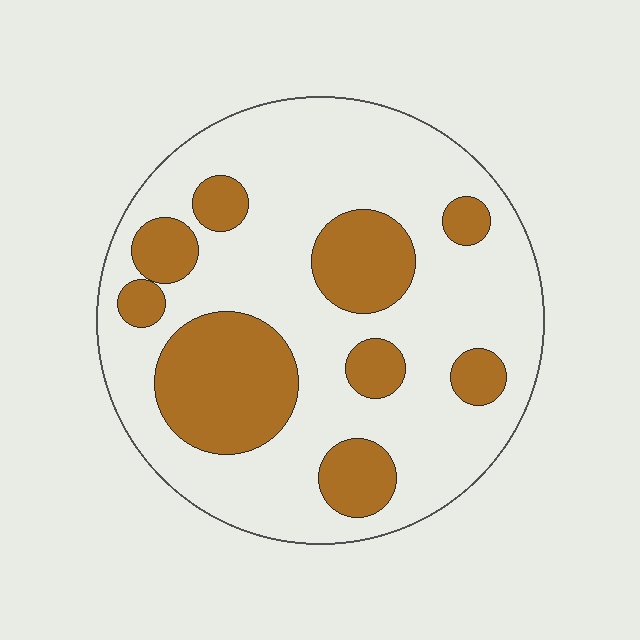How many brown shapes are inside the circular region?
9.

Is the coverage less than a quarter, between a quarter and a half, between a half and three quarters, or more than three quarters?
Between a quarter and a half.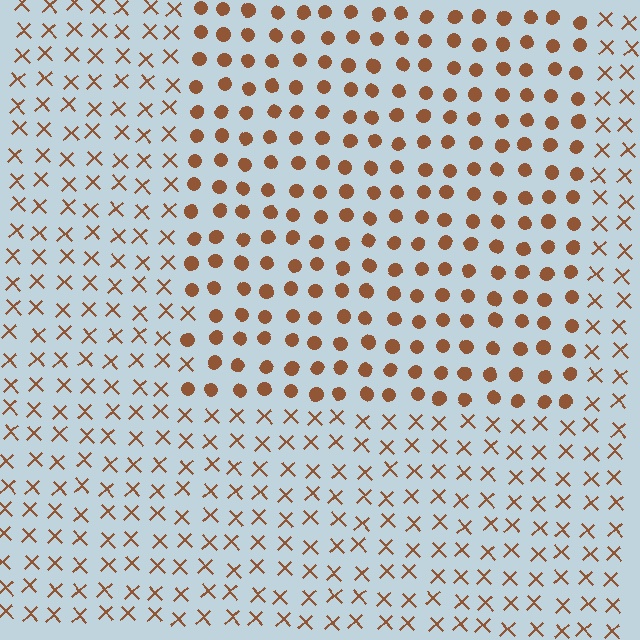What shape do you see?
I see a rectangle.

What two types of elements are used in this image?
The image uses circles inside the rectangle region and X marks outside it.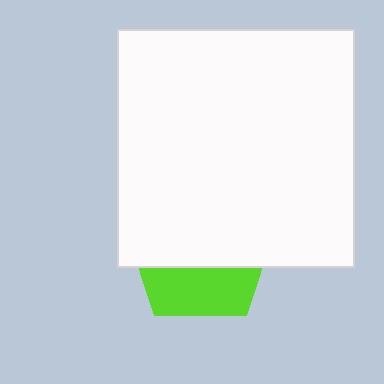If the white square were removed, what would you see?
You would see the complete lime pentagon.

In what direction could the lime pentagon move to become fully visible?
The lime pentagon could move down. That would shift it out from behind the white square entirely.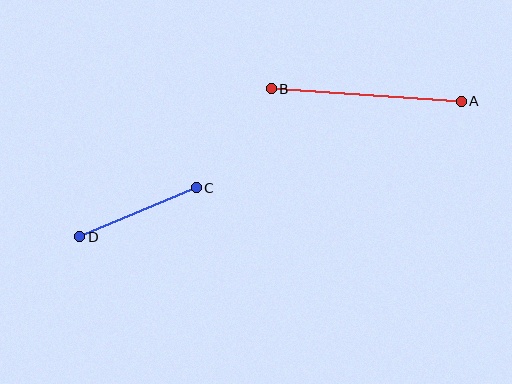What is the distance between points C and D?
The distance is approximately 127 pixels.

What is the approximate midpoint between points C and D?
The midpoint is at approximately (138, 212) pixels.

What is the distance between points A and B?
The distance is approximately 190 pixels.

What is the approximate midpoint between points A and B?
The midpoint is at approximately (366, 95) pixels.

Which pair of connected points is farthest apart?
Points A and B are farthest apart.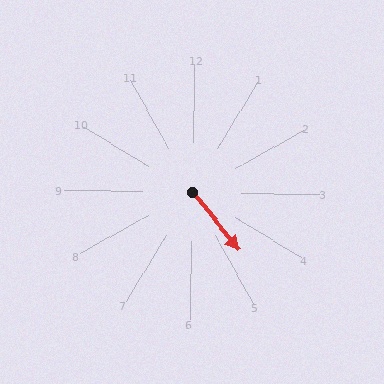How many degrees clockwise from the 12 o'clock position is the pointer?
Approximately 140 degrees.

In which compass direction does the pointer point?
Southeast.